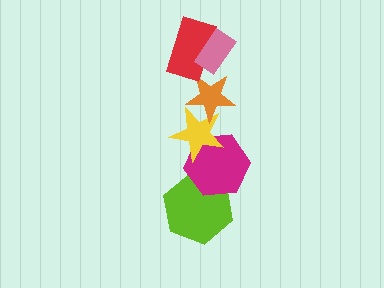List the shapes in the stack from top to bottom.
From top to bottom: the pink rectangle, the red rectangle, the orange star, the yellow star, the magenta hexagon, the lime hexagon.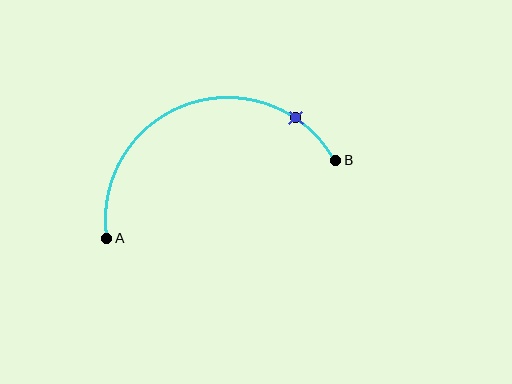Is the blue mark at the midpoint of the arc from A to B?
No. The blue mark lies on the arc but is closer to endpoint B. The arc midpoint would be at the point on the curve equidistant along the arc from both A and B.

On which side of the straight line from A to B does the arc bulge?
The arc bulges above the straight line connecting A and B.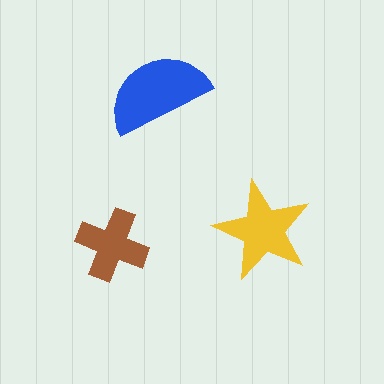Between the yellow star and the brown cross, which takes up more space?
The yellow star.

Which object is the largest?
The blue semicircle.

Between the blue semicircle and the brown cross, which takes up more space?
The blue semicircle.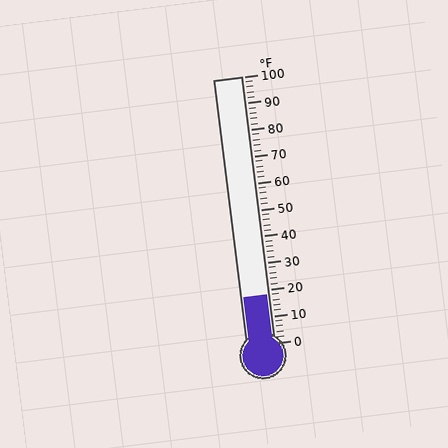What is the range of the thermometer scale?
The thermometer scale ranges from 0°F to 100°F.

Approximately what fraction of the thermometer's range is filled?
The thermometer is filled to approximately 20% of its range.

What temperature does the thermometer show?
The thermometer shows approximately 18°F.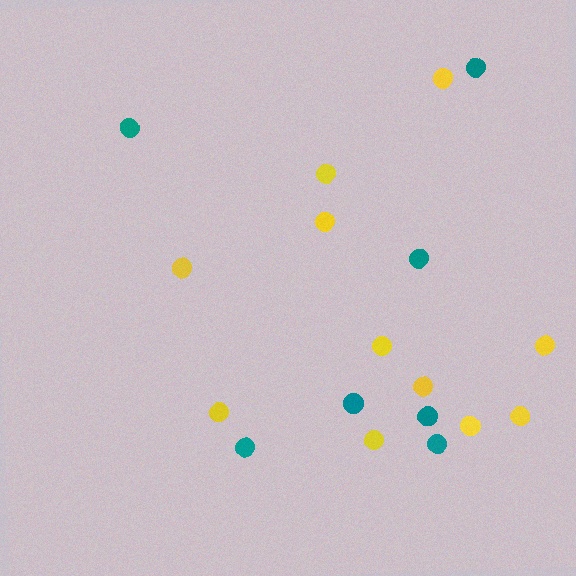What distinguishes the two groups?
There are 2 groups: one group of teal circles (7) and one group of yellow circles (11).